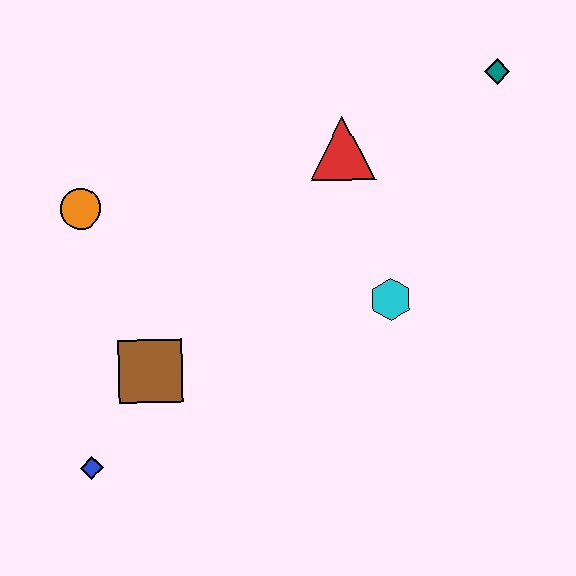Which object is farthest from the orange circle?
The teal diamond is farthest from the orange circle.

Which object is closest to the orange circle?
The brown square is closest to the orange circle.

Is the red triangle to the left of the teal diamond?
Yes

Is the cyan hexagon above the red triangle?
No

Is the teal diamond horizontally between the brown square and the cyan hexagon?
No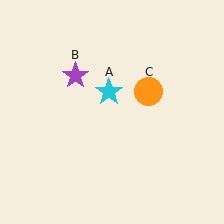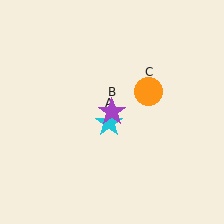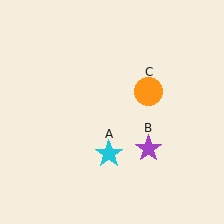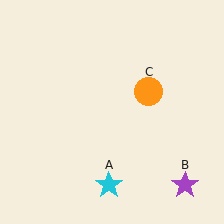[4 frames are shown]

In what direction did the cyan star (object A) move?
The cyan star (object A) moved down.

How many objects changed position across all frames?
2 objects changed position: cyan star (object A), purple star (object B).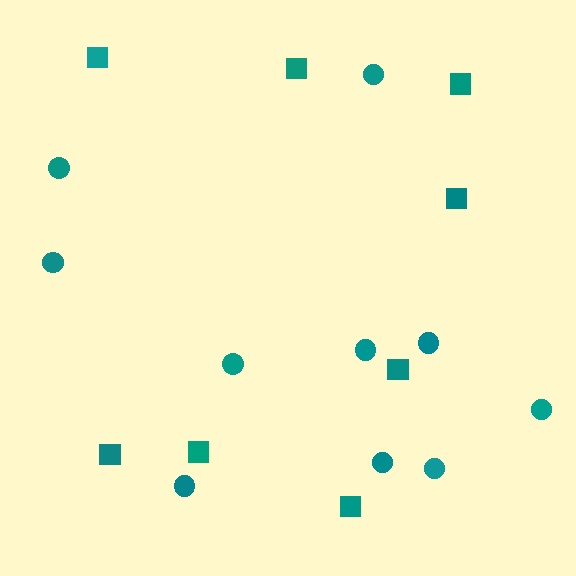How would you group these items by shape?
There are 2 groups: one group of circles (10) and one group of squares (8).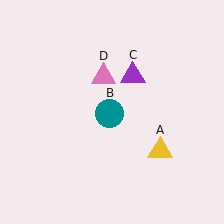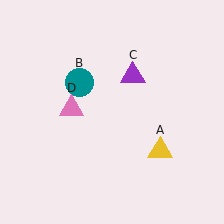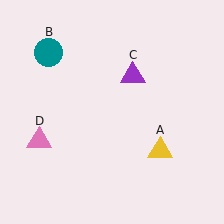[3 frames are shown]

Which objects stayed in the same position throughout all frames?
Yellow triangle (object A) and purple triangle (object C) remained stationary.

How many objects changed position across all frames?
2 objects changed position: teal circle (object B), pink triangle (object D).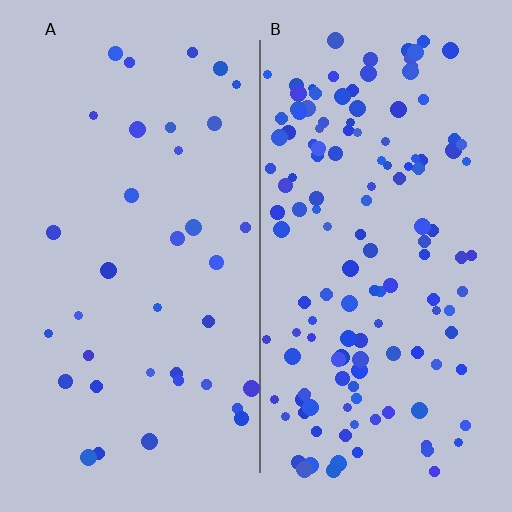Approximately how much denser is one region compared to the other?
Approximately 3.8× — region B over region A.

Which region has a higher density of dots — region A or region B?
B (the right).